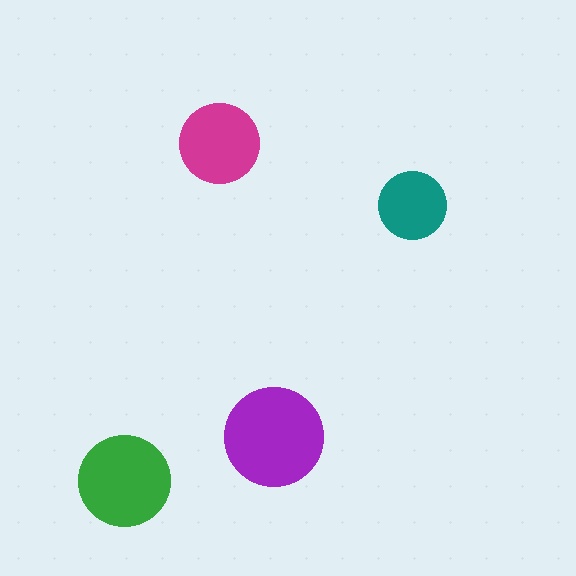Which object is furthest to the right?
The teal circle is rightmost.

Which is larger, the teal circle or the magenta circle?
The magenta one.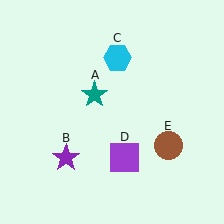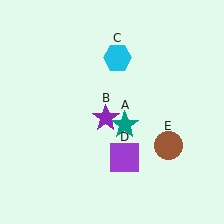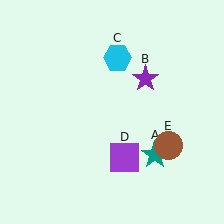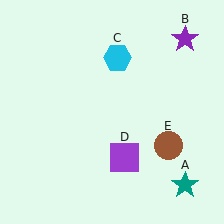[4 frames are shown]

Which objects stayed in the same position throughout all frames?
Cyan hexagon (object C) and purple square (object D) and brown circle (object E) remained stationary.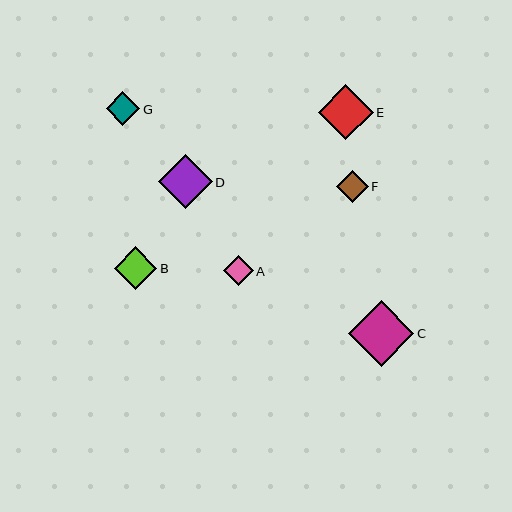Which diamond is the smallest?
Diamond A is the smallest with a size of approximately 30 pixels.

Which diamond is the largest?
Diamond C is the largest with a size of approximately 65 pixels.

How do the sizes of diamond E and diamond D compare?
Diamond E and diamond D are approximately the same size.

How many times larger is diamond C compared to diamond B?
Diamond C is approximately 1.5 times the size of diamond B.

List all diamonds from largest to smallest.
From largest to smallest: C, E, D, B, G, F, A.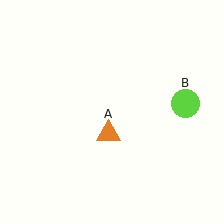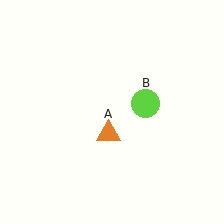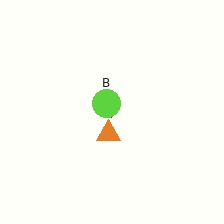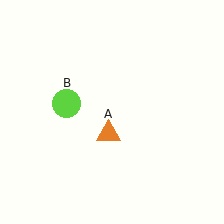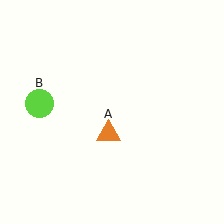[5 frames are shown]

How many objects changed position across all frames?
1 object changed position: lime circle (object B).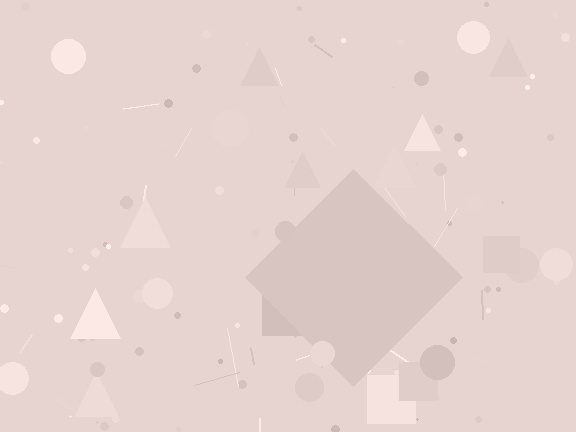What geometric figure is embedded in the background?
A diamond is embedded in the background.